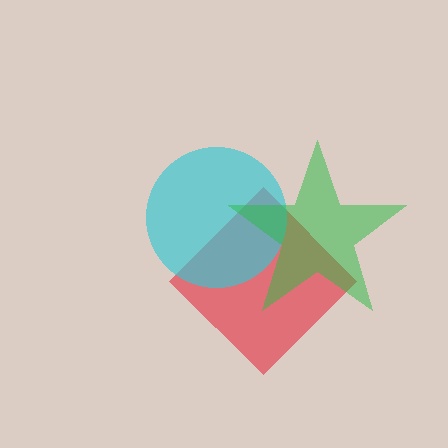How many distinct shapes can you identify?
There are 3 distinct shapes: a red diamond, a cyan circle, a green star.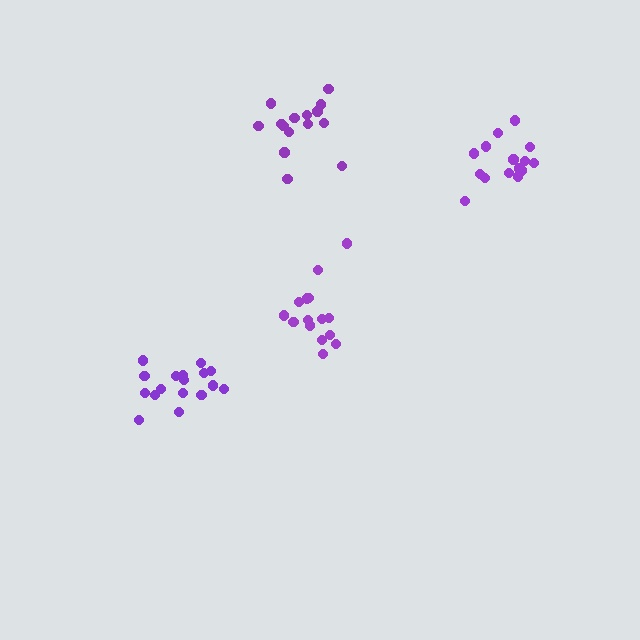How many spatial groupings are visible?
There are 4 spatial groupings.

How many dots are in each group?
Group 1: 17 dots, Group 2: 15 dots, Group 3: 16 dots, Group 4: 15 dots (63 total).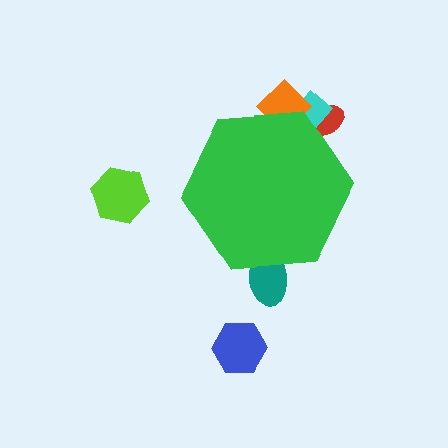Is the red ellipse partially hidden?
Yes, the red ellipse is partially hidden behind the green hexagon.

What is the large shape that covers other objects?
A green hexagon.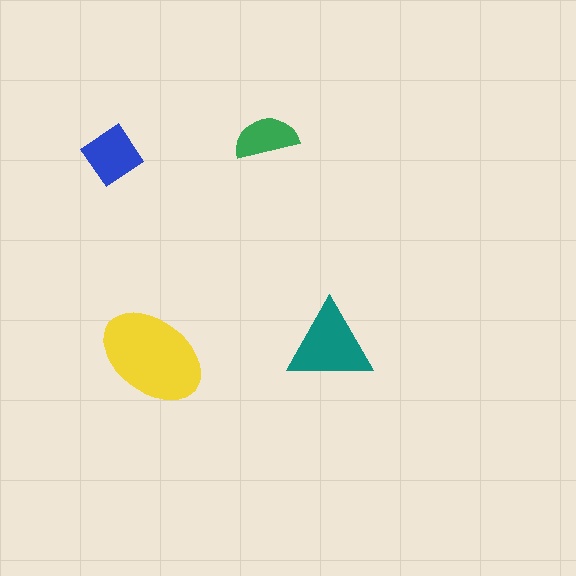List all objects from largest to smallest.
The yellow ellipse, the teal triangle, the blue diamond, the green semicircle.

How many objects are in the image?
There are 4 objects in the image.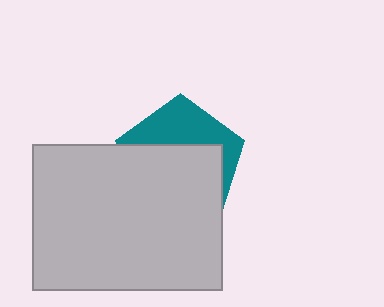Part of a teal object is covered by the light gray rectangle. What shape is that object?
It is a pentagon.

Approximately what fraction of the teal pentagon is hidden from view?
Roughly 63% of the teal pentagon is hidden behind the light gray rectangle.